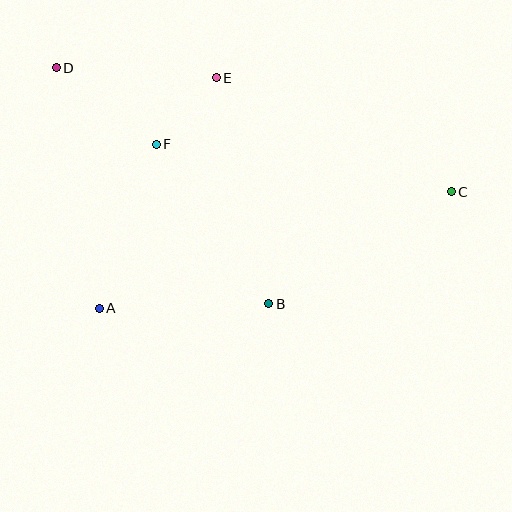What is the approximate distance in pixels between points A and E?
The distance between A and E is approximately 258 pixels.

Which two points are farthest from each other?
Points C and D are farthest from each other.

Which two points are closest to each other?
Points E and F are closest to each other.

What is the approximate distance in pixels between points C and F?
The distance between C and F is approximately 298 pixels.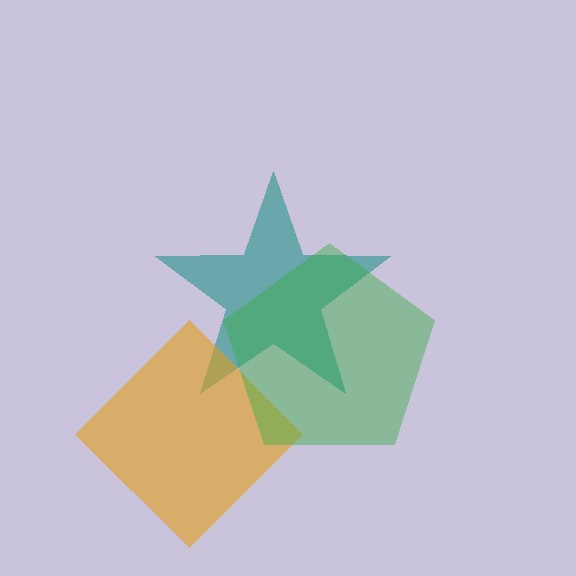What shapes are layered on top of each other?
The layered shapes are: a teal star, an orange diamond, a green pentagon.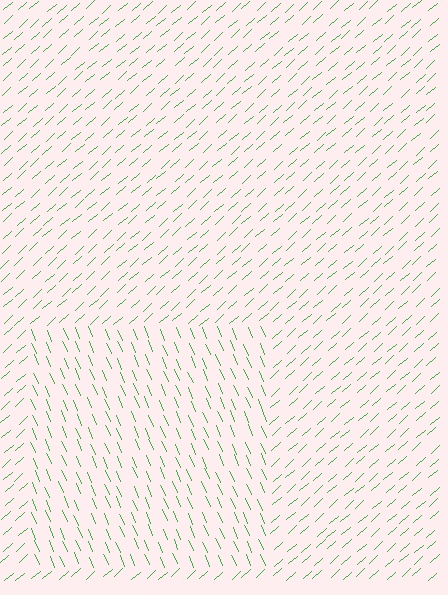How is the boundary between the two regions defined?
The boundary is defined purely by a change in line orientation (approximately 72 degrees difference). All lines are the same color and thickness.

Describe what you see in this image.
The image is filled with small green line segments. A rectangle region in the image has lines oriented differently from the surrounding lines, creating a visible texture boundary.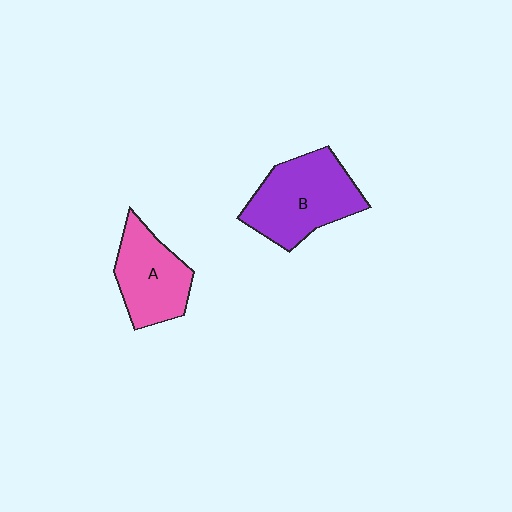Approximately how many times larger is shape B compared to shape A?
Approximately 1.3 times.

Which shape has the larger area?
Shape B (purple).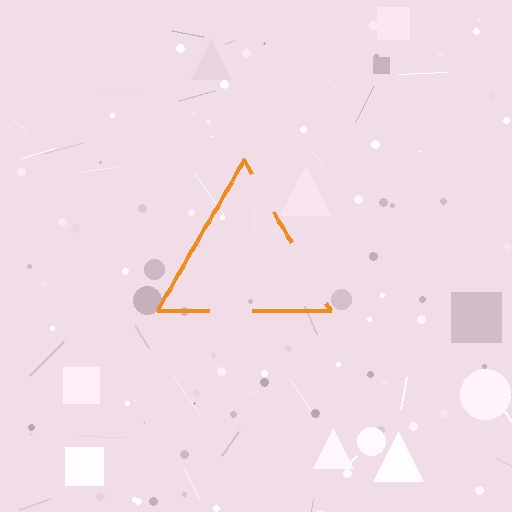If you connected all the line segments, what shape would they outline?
They would outline a triangle.